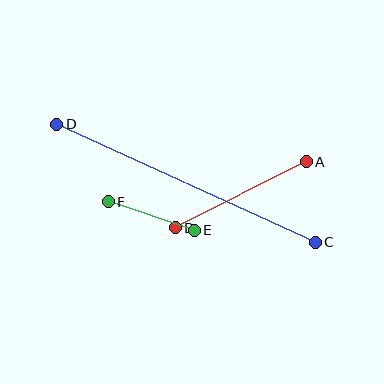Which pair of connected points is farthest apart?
Points C and D are farthest apart.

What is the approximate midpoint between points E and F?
The midpoint is at approximately (151, 216) pixels.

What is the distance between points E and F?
The distance is approximately 91 pixels.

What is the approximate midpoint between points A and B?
The midpoint is at approximately (241, 195) pixels.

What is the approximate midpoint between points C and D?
The midpoint is at approximately (186, 183) pixels.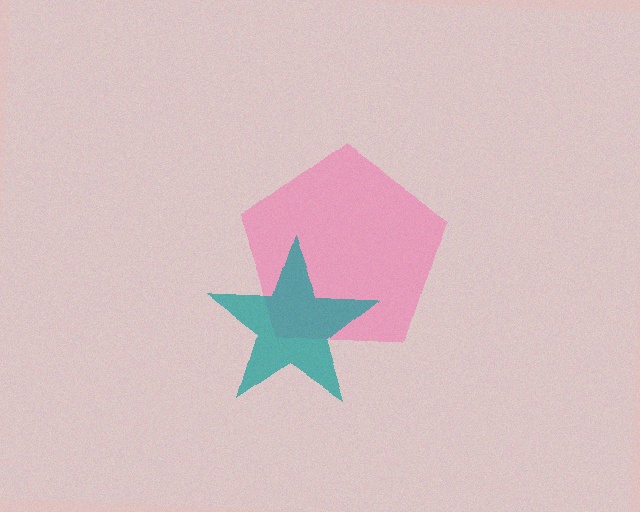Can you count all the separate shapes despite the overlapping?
Yes, there are 2 separate shapes.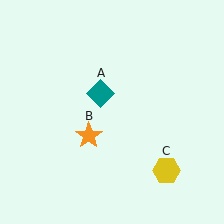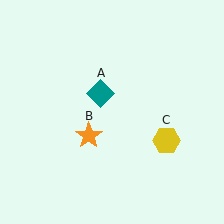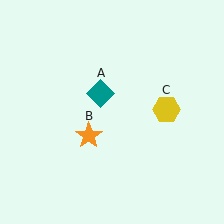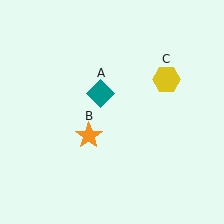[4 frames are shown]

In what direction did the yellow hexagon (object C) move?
The yellow hexagon (object C) moved up.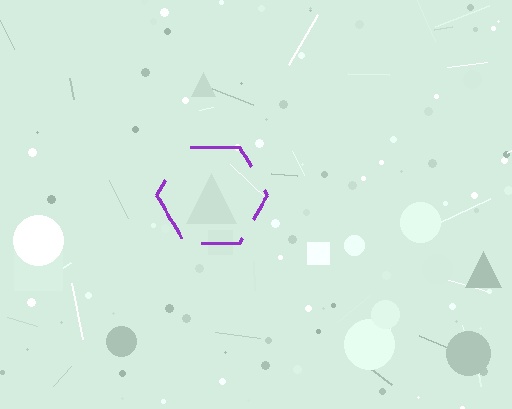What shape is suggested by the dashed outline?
The dashed outline suggests a hexagon.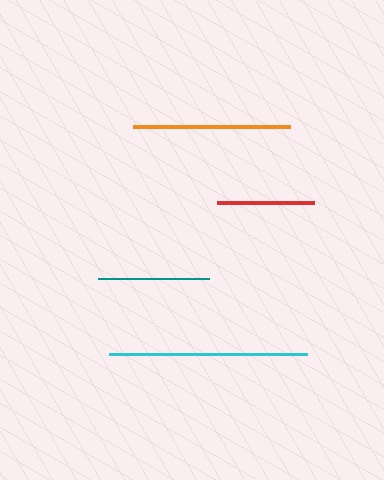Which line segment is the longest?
The cyan line is the longest at approximately 199 pixels.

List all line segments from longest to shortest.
From longest to shortest: cyan, orange, teal, red.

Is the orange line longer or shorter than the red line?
The orange line is longer than the red line.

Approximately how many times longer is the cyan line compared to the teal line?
The cyan line is approximately 1.8 times the length of the teal line.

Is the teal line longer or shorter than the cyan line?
The cyan line is longer than the teal line.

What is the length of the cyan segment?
The cyan segment is approximately 199 pixels long.